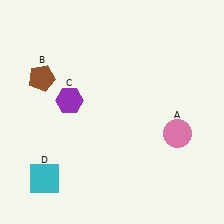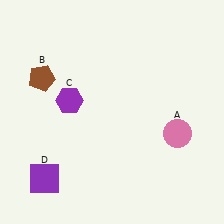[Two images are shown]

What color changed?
The square (D) changed from cyan in Image 1 to purple in Image 2.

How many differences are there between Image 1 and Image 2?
There is 1 difference between the two images.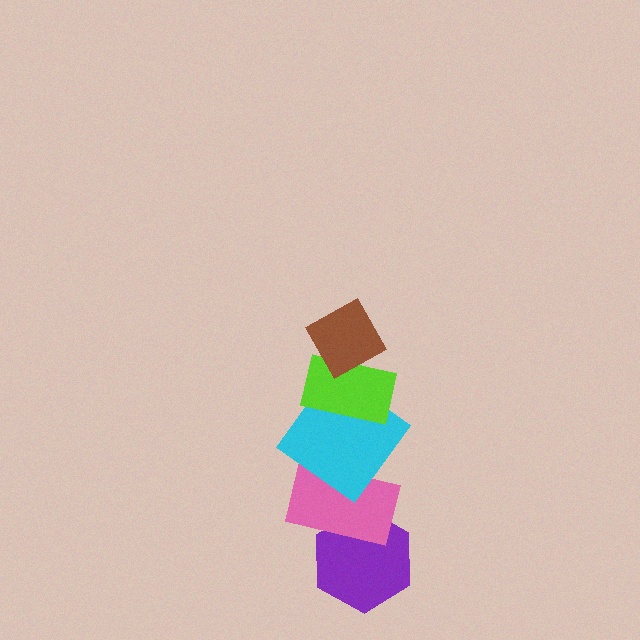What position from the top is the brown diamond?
The brown diamond is 1st from the top.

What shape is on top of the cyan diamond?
The lime rectangle is on top of the cyan diamond.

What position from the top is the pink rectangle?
The pink rectangle is 4th from the top.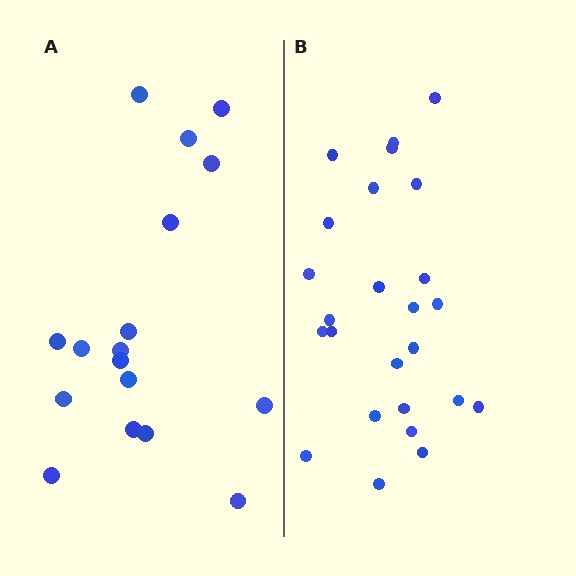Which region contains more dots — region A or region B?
Region B (the right region) has more dots.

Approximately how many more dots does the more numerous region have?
Region B has roughly 8 or so more dots than region A.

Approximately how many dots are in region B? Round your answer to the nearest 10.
About 20 dots. (The exact count is 25, which rounds to 20.)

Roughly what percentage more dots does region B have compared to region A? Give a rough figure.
About 45% more.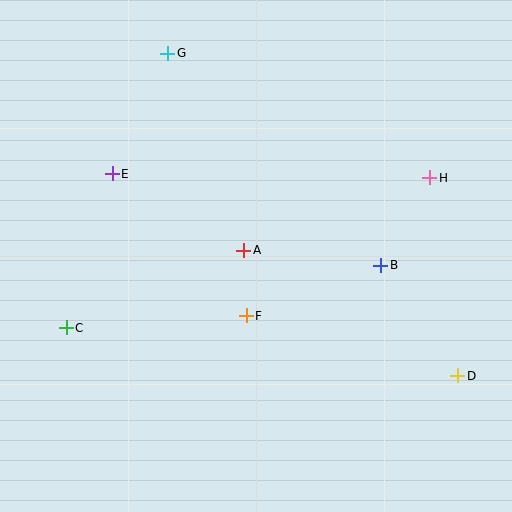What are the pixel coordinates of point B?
Point B is at (381, 265).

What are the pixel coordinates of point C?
Point C is at (66, 328).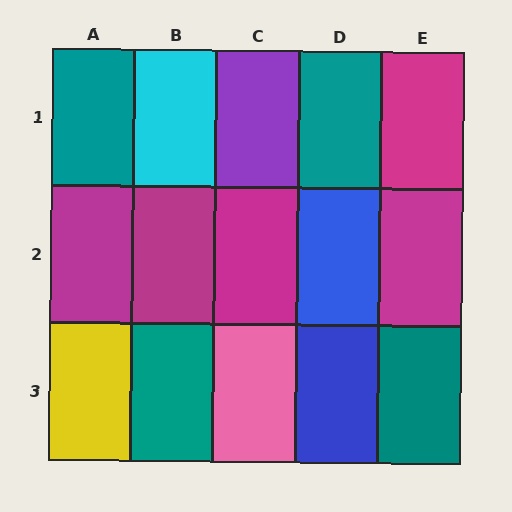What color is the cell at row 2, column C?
Magenta.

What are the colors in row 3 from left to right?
Yellow, teal, pink, blue, teal.